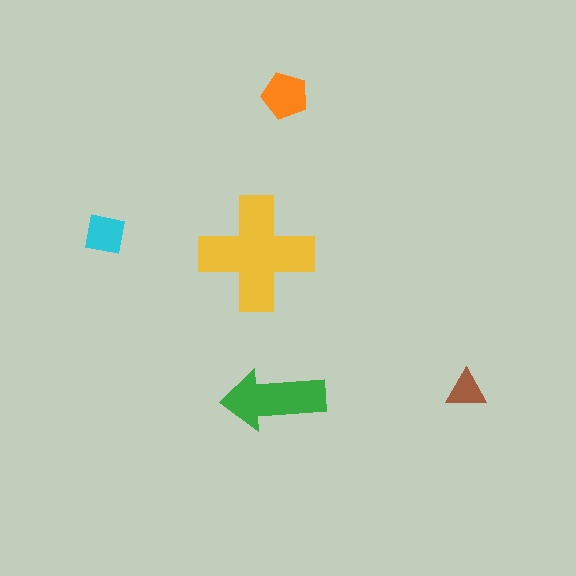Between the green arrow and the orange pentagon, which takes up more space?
The green arrow.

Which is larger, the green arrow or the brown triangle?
The green arrow.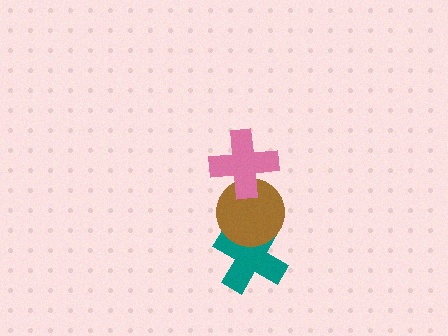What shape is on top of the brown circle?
The pink cross is on top of the brown circle.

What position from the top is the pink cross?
The pink cross is 1st from the top.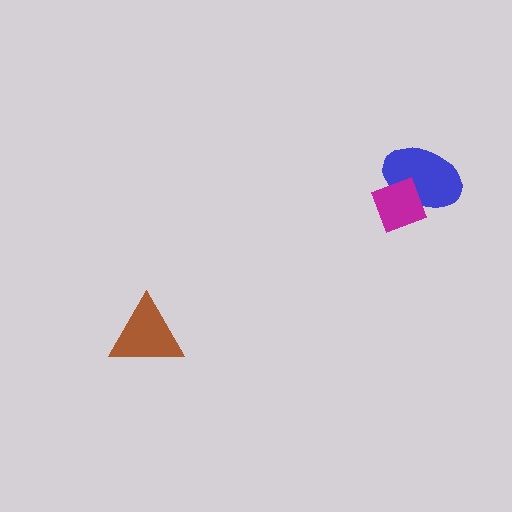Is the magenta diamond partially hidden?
No, no other shape covers it.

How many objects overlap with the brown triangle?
0 objects overlap with the brown triangle.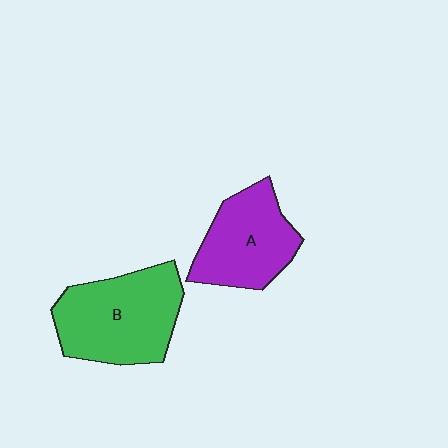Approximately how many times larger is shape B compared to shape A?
Approximately 1.3 times.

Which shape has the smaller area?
Shape A (purple).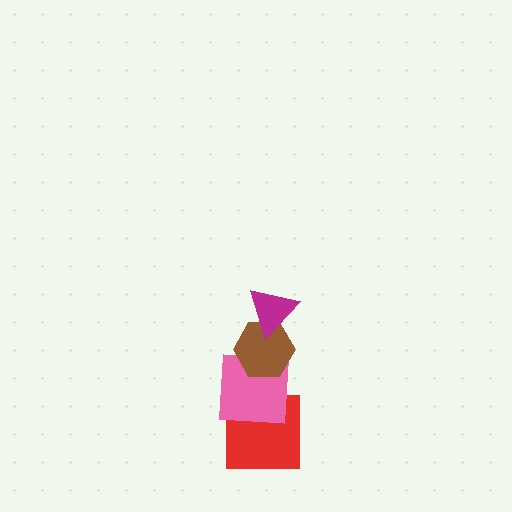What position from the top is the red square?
The red square is 4th from the top.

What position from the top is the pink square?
The pink square is 3rd from the top.